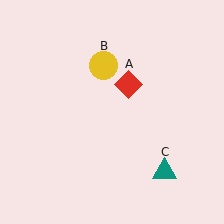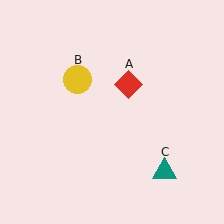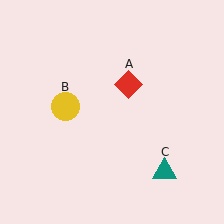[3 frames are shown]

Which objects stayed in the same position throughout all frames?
Red diamond (object A) and teal triangle (object C) remained stationary.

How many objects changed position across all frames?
1 object changed position: yellow circle (object B).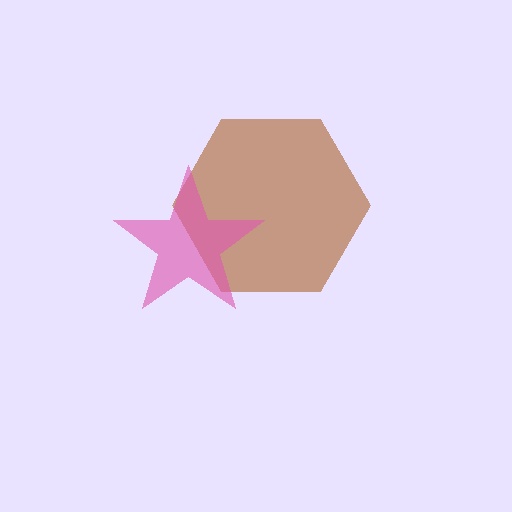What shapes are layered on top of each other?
The layered shapes are: a brown hexagon, a pink star.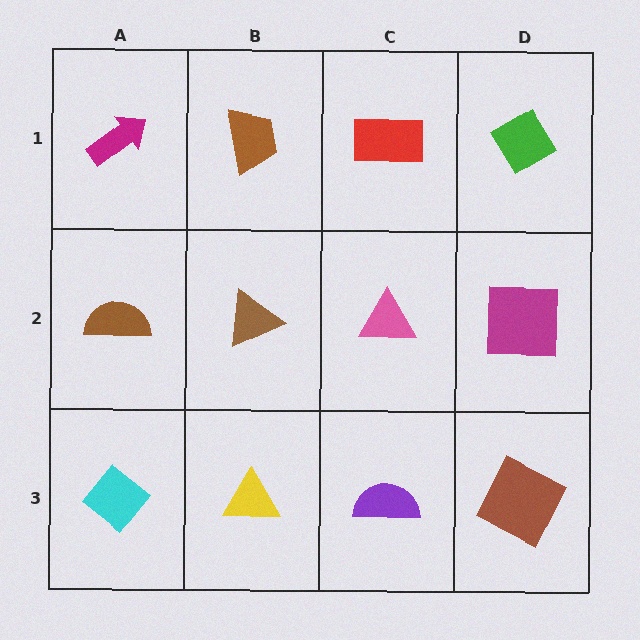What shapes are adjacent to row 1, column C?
A pink triangle (row 2, column C), a brown trapezoid (row 1, column B), a green diamond (row 1, column D).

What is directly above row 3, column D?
A magenta square.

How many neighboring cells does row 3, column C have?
3.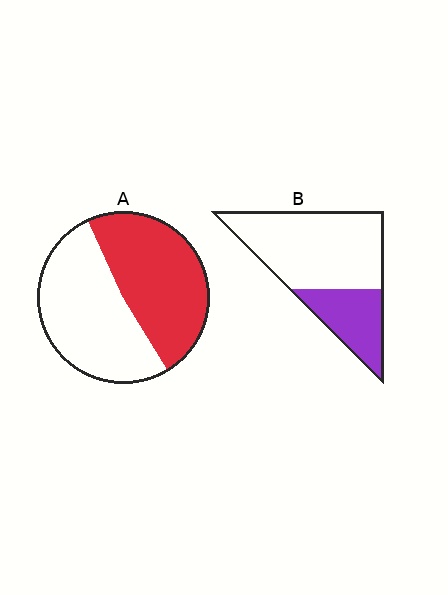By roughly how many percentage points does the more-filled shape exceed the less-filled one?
By roughly 20 percentage points (A over B).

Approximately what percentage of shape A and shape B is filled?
A is approximately 50% and B is approximately 30%.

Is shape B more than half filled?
No.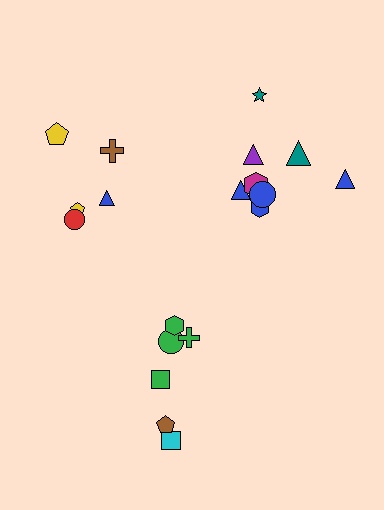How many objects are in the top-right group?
There are 8 objects.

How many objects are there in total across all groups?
There are 19 objects.